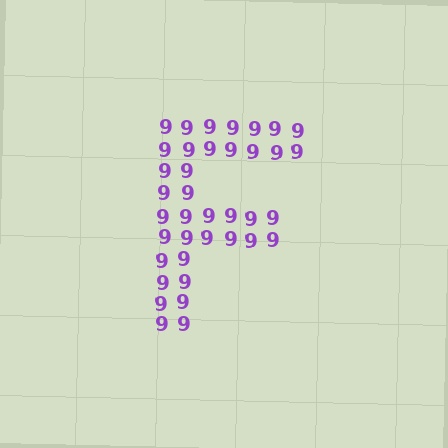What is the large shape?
The large shape is the letter F.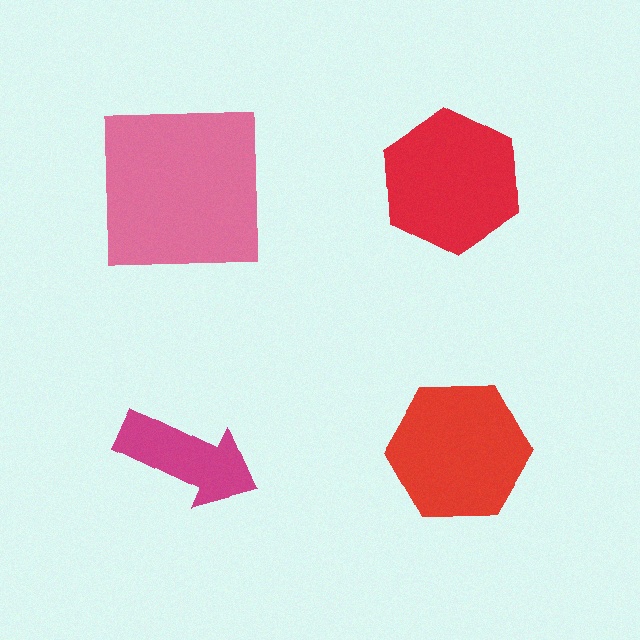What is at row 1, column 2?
A red hexagon.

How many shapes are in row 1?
2 shapes.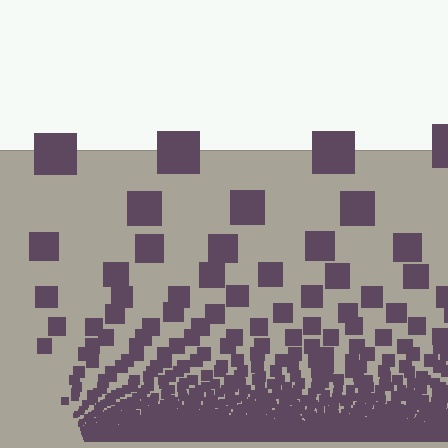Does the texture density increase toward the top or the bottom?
Density increases toward the bottom.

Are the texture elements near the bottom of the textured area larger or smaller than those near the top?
Smaller. The gradient is inverted — elements near the bottom are smaller and denser.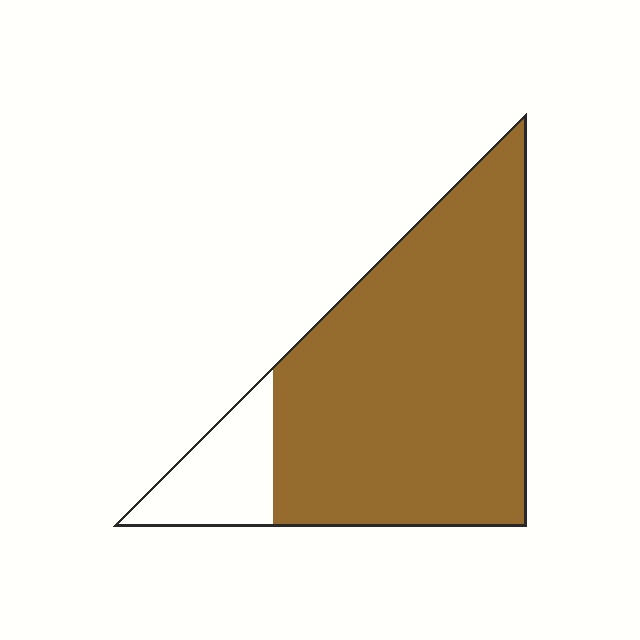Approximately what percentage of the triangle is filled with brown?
Approximately 85%.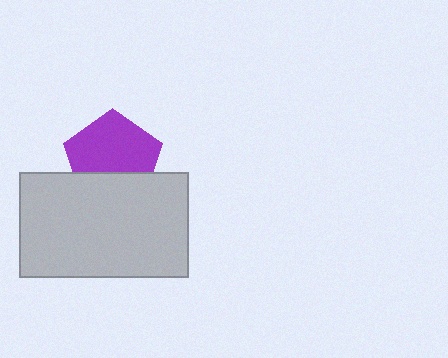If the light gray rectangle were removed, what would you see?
You would see the complete purple pentagon.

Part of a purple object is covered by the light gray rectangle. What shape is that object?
It is a pentagon.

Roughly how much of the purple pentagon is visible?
Most of it is visible (roughly 67%).